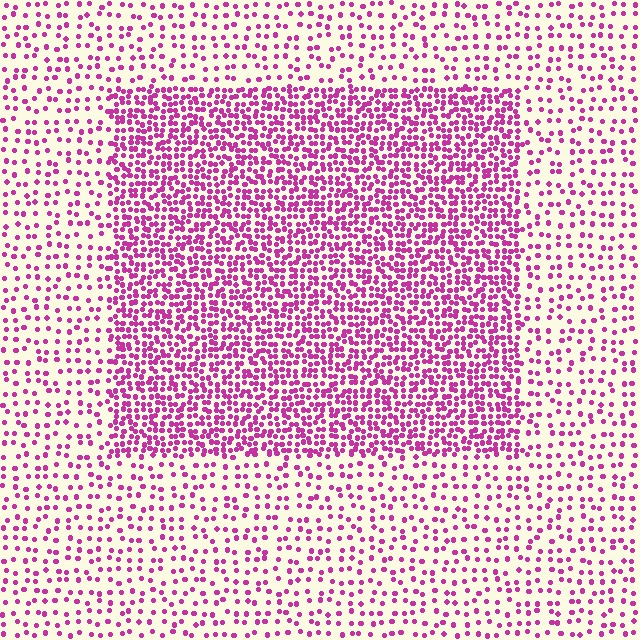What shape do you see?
I see a rectangle.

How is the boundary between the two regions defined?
The boundary is defined by a change in element density (approximately 2.5x ratio). All elements are the same color, size, and shape.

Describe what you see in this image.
The image contains small magenta elements arranged at two different densities. A rectangle-shaped region is visible where the elements are more densely packed than the surrounding area.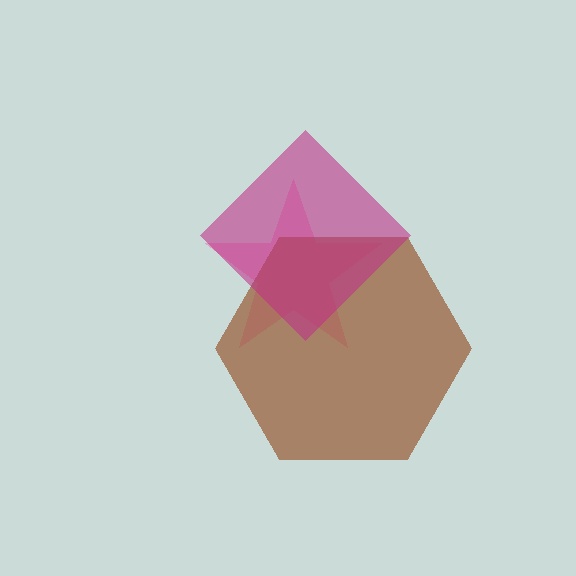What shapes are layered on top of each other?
The layered shapes are: a pink star, a brown hexagon, a magenta diamond.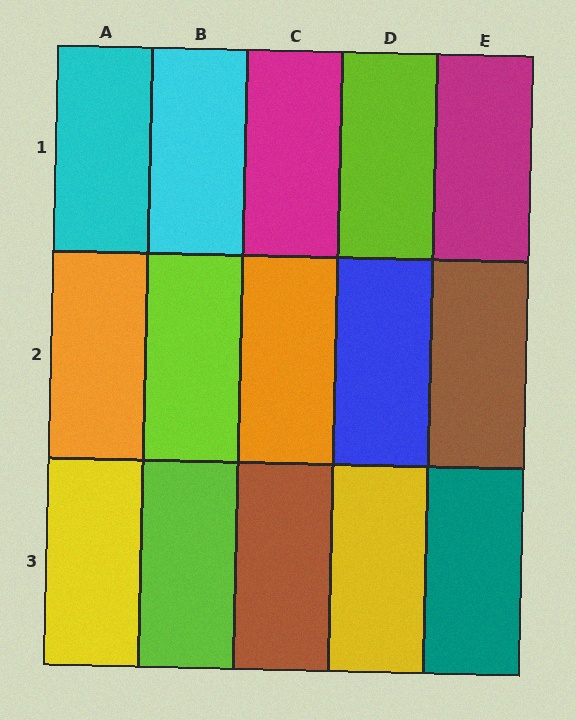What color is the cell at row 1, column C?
Magenta.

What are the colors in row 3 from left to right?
Yellow, lime, brown, yellow, teal.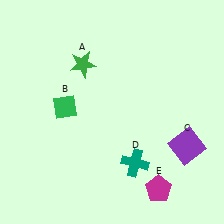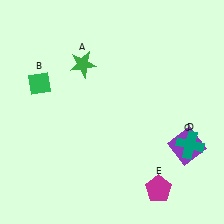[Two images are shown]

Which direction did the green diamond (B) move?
The green diamond (B) moved left.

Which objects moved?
The objects that moved are: the green diamond (B), the teal cross (D).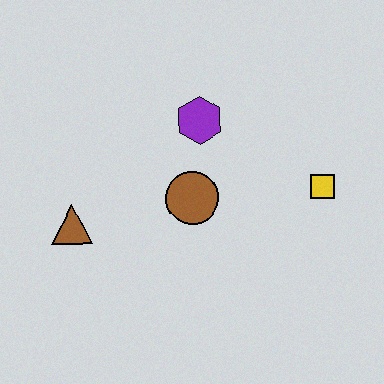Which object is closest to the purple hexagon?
The brown circle is closest to the purple hexagon.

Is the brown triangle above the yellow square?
No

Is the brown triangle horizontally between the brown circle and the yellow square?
No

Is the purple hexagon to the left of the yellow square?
Yes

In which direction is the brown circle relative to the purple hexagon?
The brown circle is below the purple hexagon.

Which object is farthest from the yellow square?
The brown triangle is farthest from the yellow square.